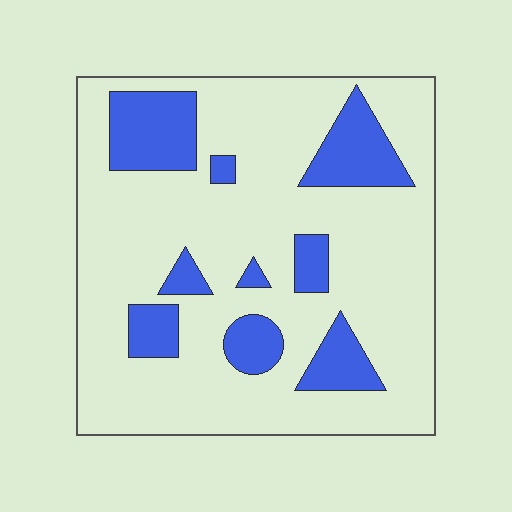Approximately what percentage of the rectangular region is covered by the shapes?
Approximately 20%.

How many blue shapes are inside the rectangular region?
9.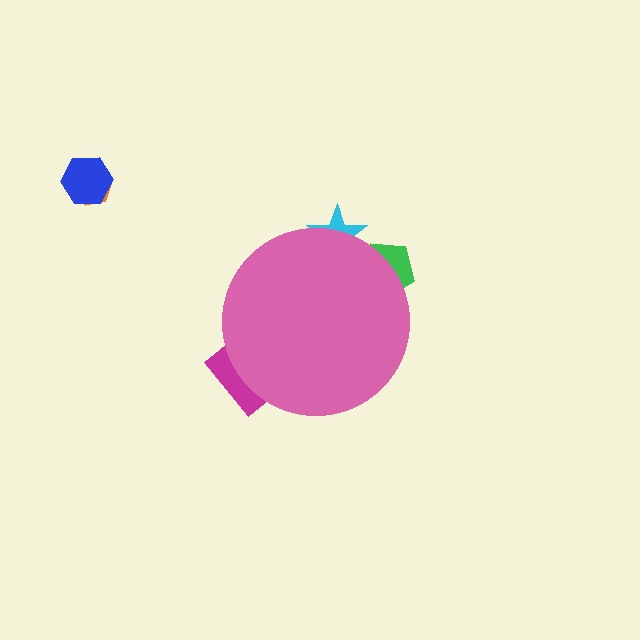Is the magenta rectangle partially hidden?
Yes, the magenta rectangle is partially hidden behind the pink circle.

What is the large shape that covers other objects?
A pink circle.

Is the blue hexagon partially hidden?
No, the blue hexagon is fully visible.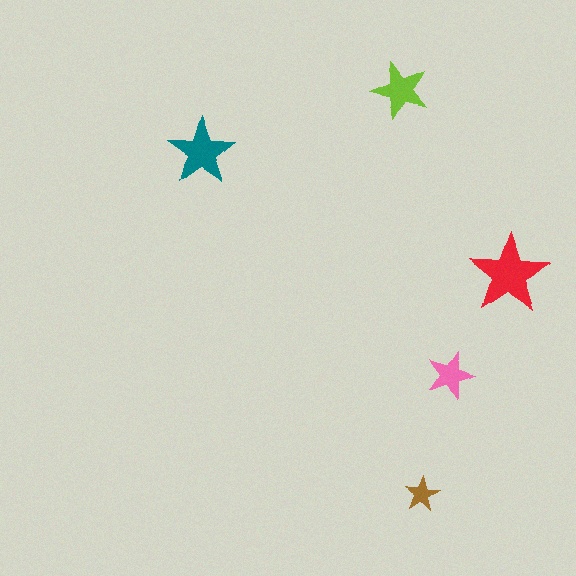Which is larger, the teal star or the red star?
The red one.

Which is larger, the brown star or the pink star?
The pink one.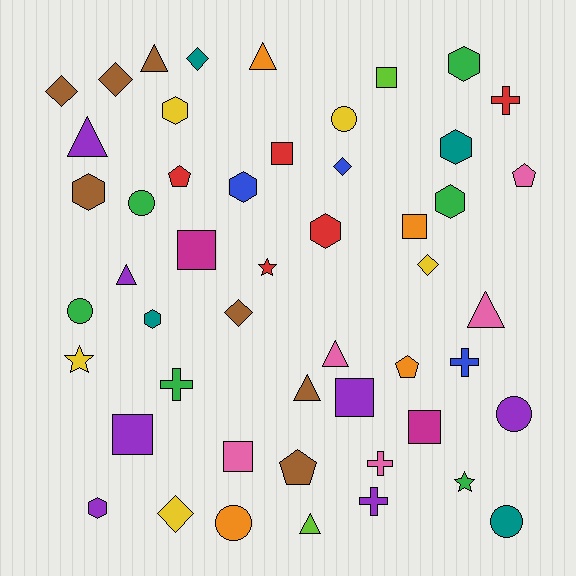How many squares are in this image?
There are 8 squares.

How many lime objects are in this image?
There are 2 lime objects.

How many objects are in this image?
There are 50 objects.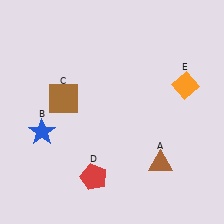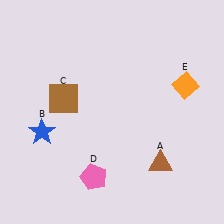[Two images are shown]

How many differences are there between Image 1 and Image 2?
There is 1 difference between the two images.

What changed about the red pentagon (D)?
In Image 1, D is red. In Image 2, it changed to pink.